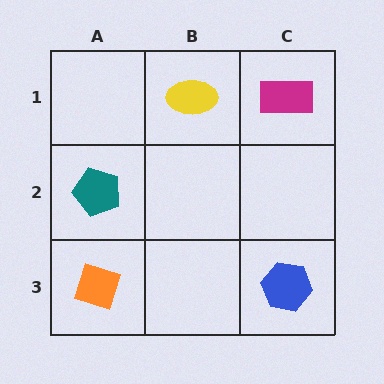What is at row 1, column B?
A yellow ellipse.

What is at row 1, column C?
A magenta rectangle.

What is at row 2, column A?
A teal pentagon.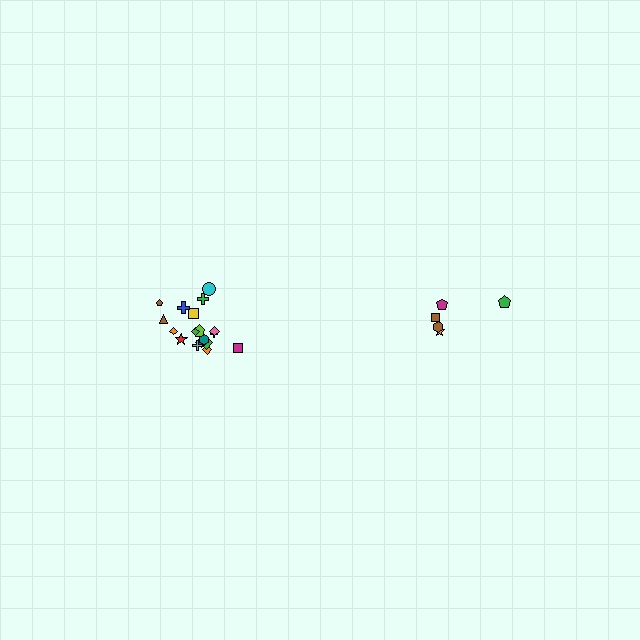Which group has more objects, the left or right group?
The left group.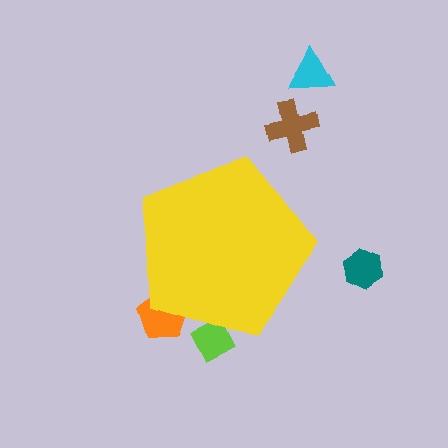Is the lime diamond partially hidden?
Yes, the lime diamond is partially hidden behind the yellow pentagon.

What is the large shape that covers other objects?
A yellow pentagon.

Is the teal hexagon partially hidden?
No, the teal hexagon is fully visible.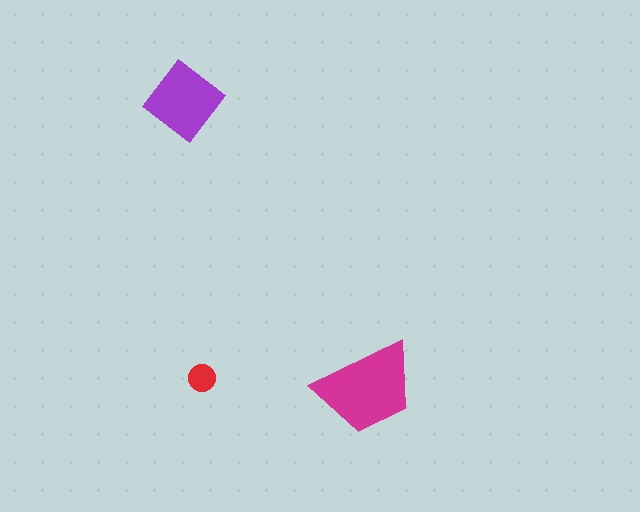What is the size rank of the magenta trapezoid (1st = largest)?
1st.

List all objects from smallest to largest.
The red circle, the purple diamond, the magenta trapezoid.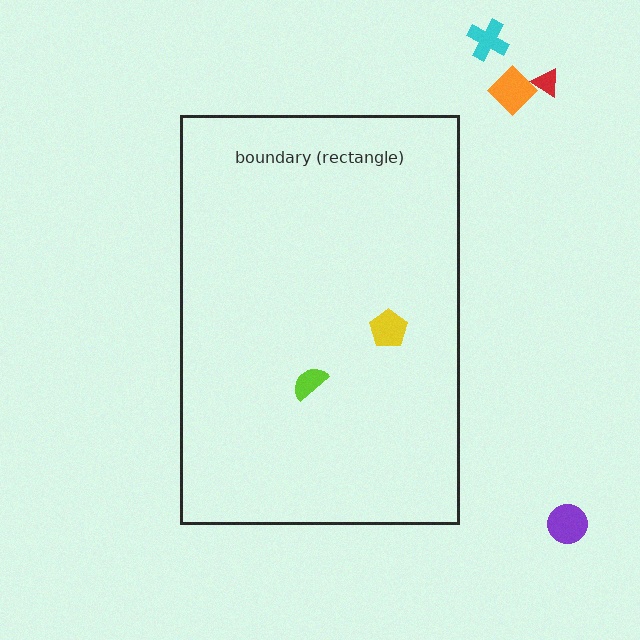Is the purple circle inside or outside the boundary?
Outside.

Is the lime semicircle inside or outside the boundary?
Inside.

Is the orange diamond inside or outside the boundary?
Outside.